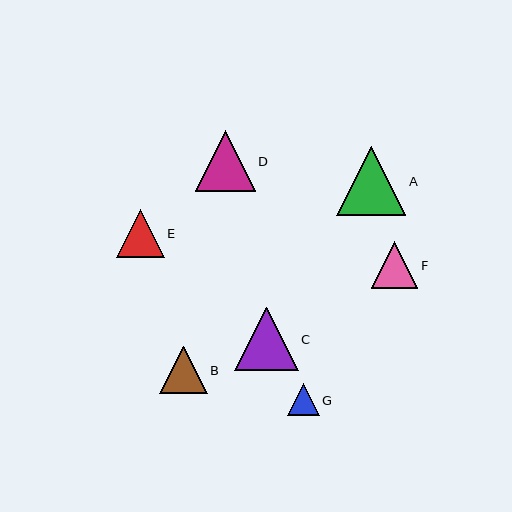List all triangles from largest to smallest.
From largest to smallest: A, C, D, B, E, F, G.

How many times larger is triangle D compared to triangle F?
Triangle D is approximately 1.3 times the size of triangle F.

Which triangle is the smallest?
Triangle G is the smallest with a size of approximately 32 pixels.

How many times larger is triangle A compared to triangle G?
Triangle A is approximately 2.2 times the size of triangle G.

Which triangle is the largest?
Triangle A is the largest with a size of approximately 69 pixels.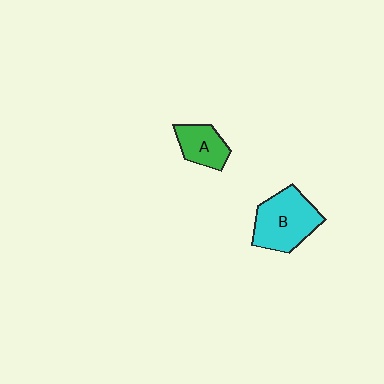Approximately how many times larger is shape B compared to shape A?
Approximately 1.8 times.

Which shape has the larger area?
Shape B (cyan).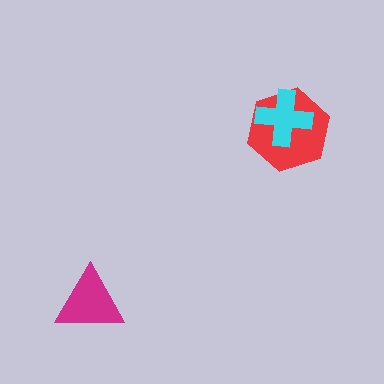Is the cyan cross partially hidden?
No, no other shape covers it.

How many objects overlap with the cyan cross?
1 object overlaps with the cyan cross.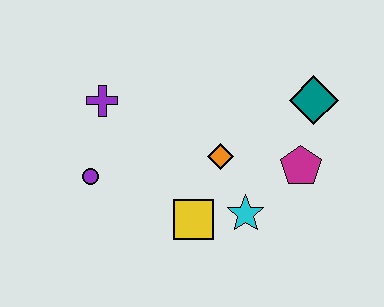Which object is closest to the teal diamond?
The magenta pentagon is closest to the teal diamond.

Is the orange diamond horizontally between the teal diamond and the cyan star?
No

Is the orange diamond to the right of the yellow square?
Yes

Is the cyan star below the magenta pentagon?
Yes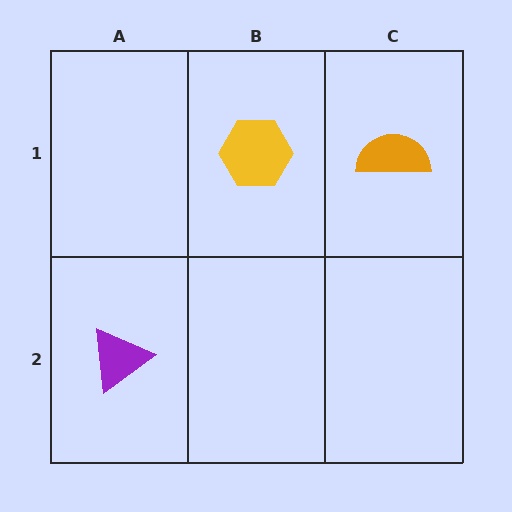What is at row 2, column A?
A purple triangle.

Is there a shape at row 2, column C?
No, that cell is empty.